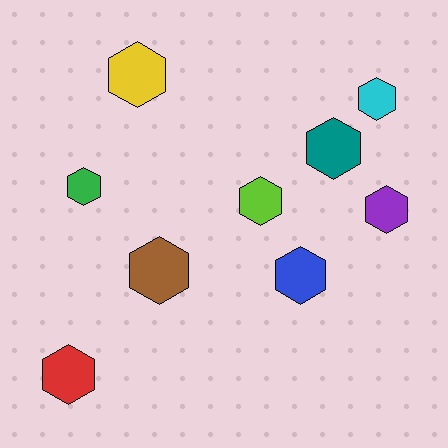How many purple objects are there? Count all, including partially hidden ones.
There is 1 purple object.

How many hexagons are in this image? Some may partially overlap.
There are 9 hexagons.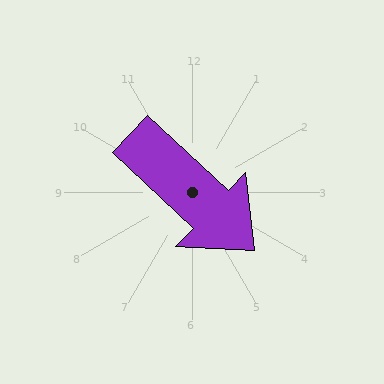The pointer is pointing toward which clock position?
Roughly 4 o'clock.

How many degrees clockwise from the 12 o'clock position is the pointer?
Approximately 133 degrees.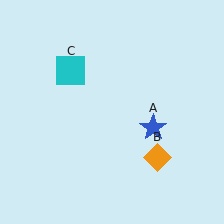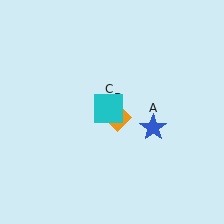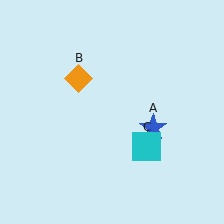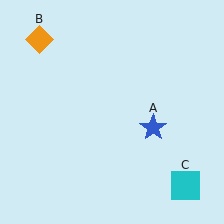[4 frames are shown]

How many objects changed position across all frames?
2 objects changed position: orange diamond (object B), cyan square (object C).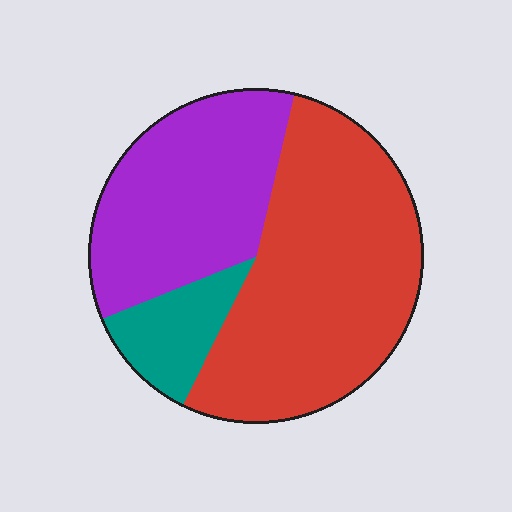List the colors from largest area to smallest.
From largest to smallest: red, purple, teal.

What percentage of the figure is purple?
Purple takes up about one third (1/3) of the figure.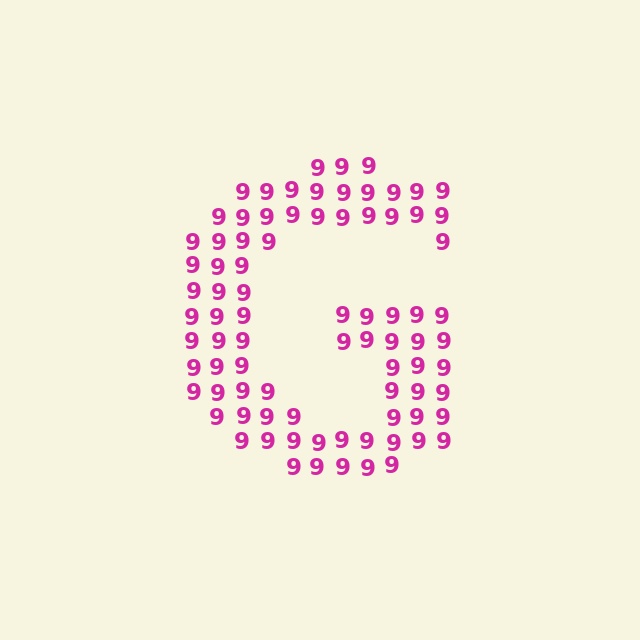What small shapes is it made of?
It is made of small digit 9's.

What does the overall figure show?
The overall figure shows the letter G.